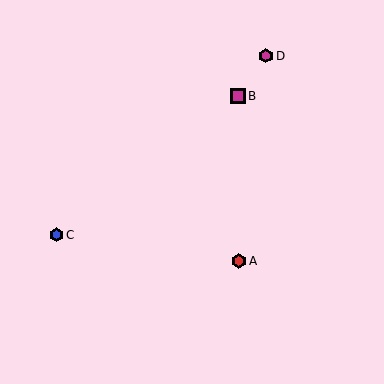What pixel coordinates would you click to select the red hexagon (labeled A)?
Click at (239, 261) to select the red hexagon A.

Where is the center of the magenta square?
The center of the magenta square is at (238, 96).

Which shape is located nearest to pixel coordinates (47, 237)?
The blue hexagon (labeled C) at (56, 235) is nearest to that location.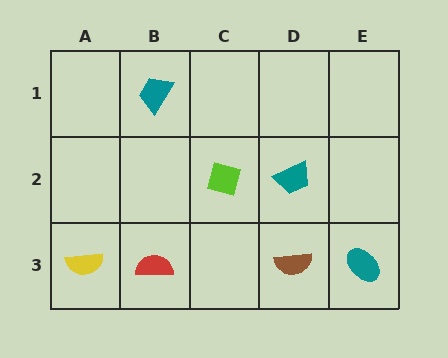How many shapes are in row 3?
4 shapes.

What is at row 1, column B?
A teal trapezoid.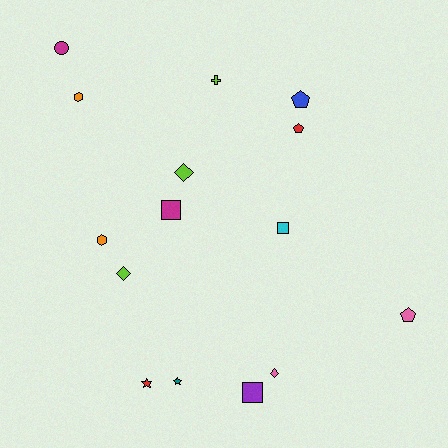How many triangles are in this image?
There are no triangles.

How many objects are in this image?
There are 15 objects.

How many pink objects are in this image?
There are 2 pink objects.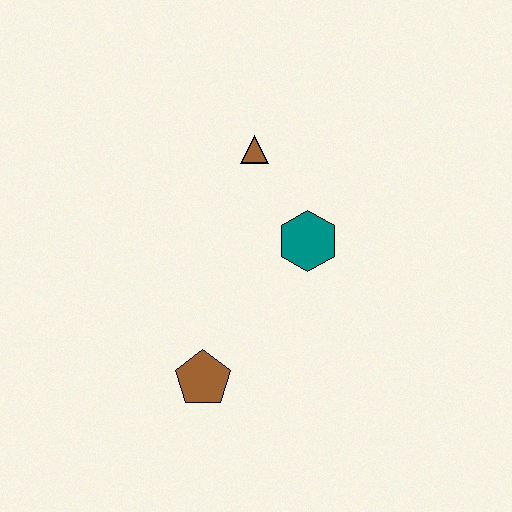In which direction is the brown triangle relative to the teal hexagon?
The brown triangle is above the teal hexagon.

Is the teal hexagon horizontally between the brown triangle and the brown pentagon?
No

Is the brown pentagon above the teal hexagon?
No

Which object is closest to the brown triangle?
The teal hexagon is closest to the brown triangle.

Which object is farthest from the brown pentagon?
The brown triangle is farthest from the brown pentagon.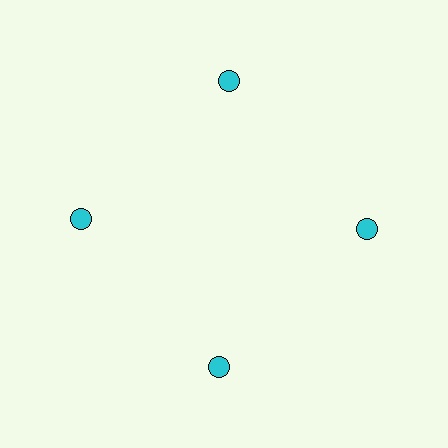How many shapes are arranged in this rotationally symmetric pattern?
There are 4 shapes, arranged in 4 groups of 1.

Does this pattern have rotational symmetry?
Yes, this pattern has 4-fold rotational symmetry. It looks the same after rotating 90 degrees around the center.